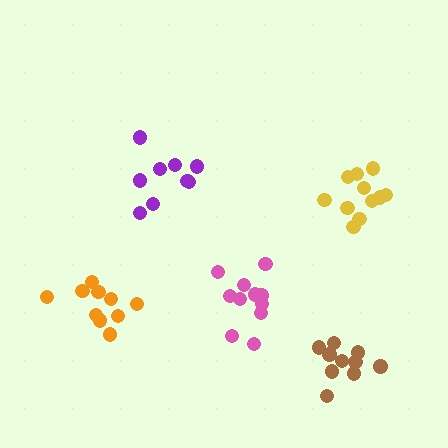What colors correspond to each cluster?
The clusters are colored: brown, purple, pink, orange, yellow.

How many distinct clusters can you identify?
There are 5 distinct clusters.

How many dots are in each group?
Group 1: 10 dots, Group 2: 9 dots, Group 3: 11 dots, Group 4: 10 dots, Group 5: 11 dots (51 total).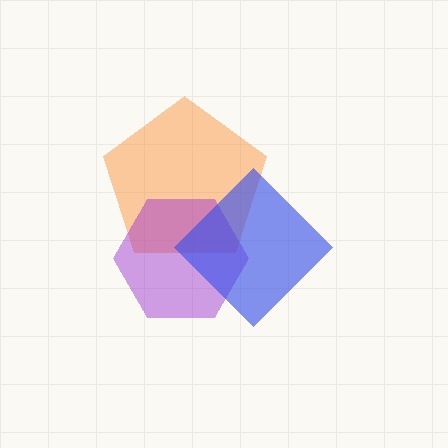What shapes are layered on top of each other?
The layered shapes are: an orange pentagon, a purple hexagon, a blue diamond.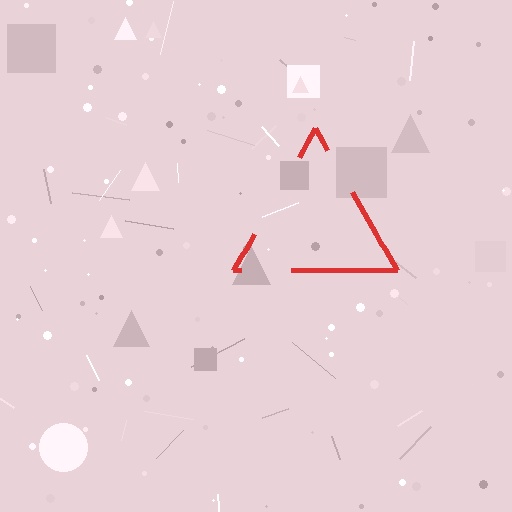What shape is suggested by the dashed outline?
The dashed outline suggests a triangle.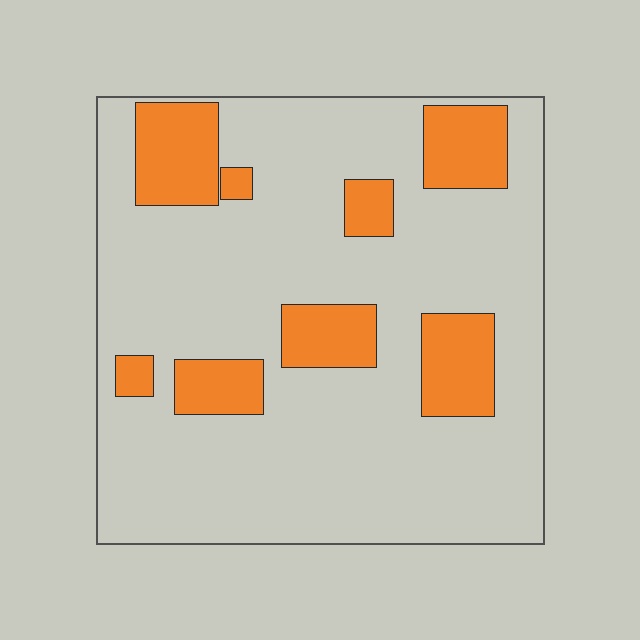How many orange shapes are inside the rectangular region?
8.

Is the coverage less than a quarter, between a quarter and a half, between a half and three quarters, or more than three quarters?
Less than a quarter.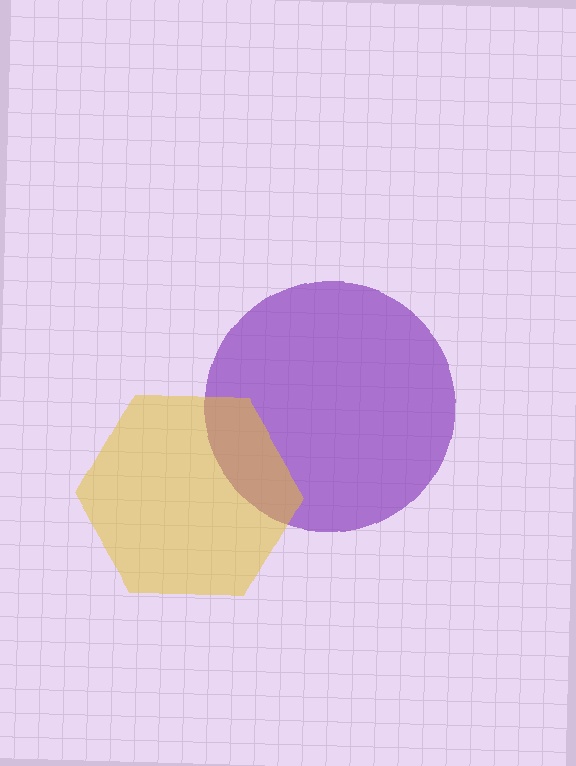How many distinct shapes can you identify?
There are 2 distinct shapes: a purple circle, a yellow hexagon.